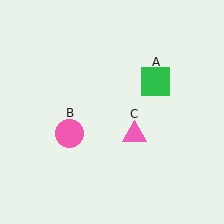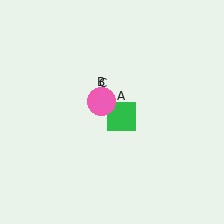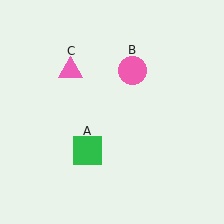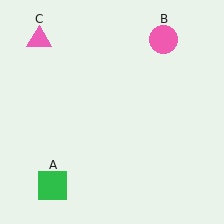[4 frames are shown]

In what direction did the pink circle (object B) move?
The pink circle (object B) moved up and to the right.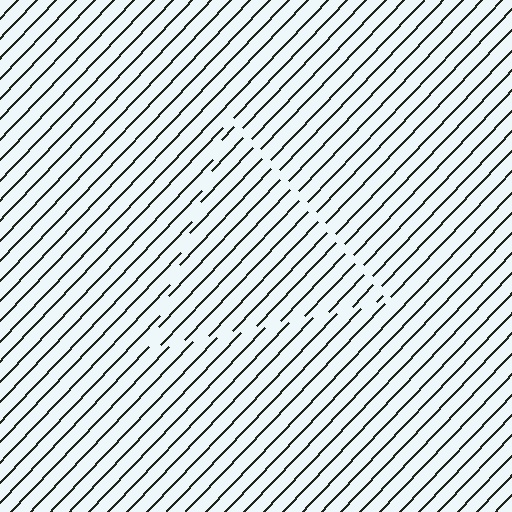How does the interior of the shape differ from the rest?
The interior of the shape contains the same grating, shifted by half a period — the contour is defined by the phase discontinuity where line-ends from the inner and outer gratings abut.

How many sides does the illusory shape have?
3 sides — the line-ends trace a triangle.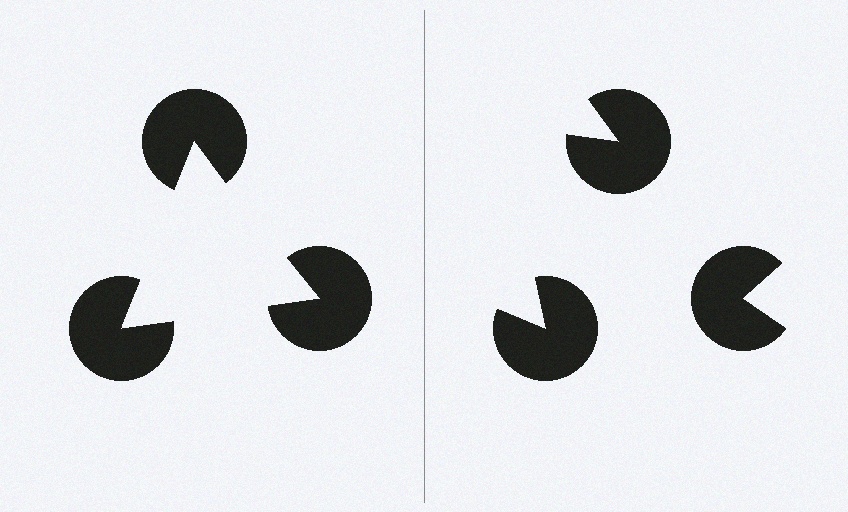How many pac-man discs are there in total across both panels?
6 — 3 on each side.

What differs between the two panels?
The pac-man discs are positioned identically on both sides; only the wedge orientations differ. On the left they align to a triangle; on the right they are misaligned.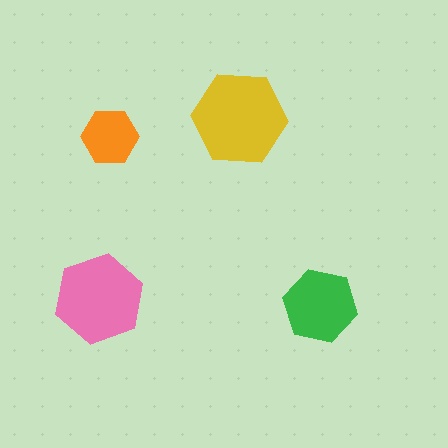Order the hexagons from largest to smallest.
the yellow one, the pink one, the green one, the orange one.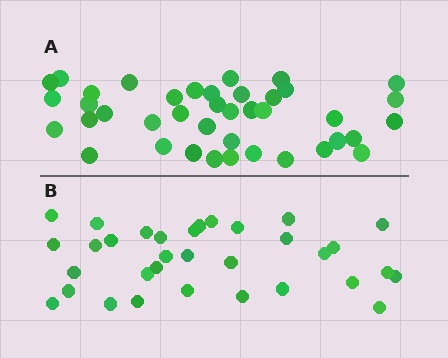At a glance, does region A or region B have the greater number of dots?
Region A (the top region) has more dots.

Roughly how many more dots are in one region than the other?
Region A has roughly 8 or so more dots than region B.